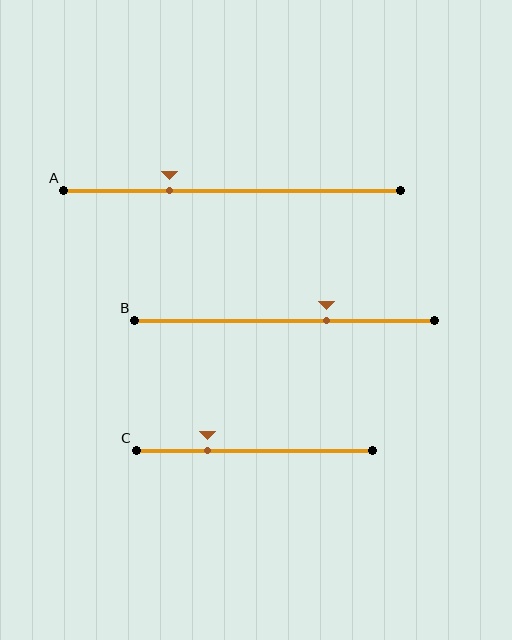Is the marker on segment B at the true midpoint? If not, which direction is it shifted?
No, the marker on segment B is shifted to the right by about 14% of the segment length.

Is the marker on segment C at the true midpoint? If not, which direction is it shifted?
No, the marker on segment C is shifted to the left by about 20% of the segment length.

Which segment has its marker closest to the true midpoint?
Segment B has its marker closest to the true midpoint.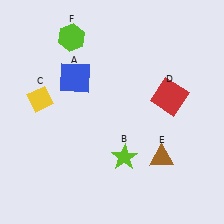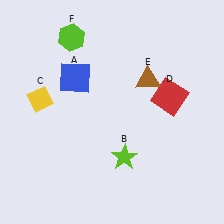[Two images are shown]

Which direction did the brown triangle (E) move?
The brown triangle (E) moved up.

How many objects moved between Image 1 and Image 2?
1 object moved between the two images.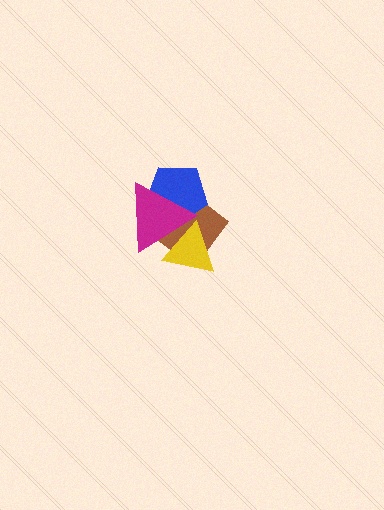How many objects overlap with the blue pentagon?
2 objects overlap with the blue pentagon.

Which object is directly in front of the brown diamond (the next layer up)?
The blue pentagon is directly in front of the brown diamond.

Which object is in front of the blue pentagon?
The magenta triangle is in front of the blue pentagon.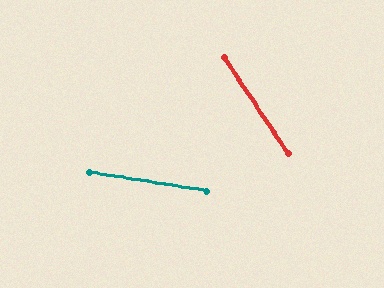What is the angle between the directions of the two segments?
Approximately 47 degrees.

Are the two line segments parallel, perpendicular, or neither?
Neither parallel nor perpendicular — they differ by about 47°.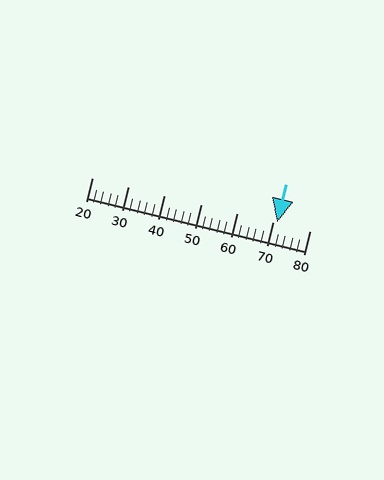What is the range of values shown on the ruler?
The ruler shows values from 20 to 80.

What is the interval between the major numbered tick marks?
The major tick marks are spaced 10 units apart.